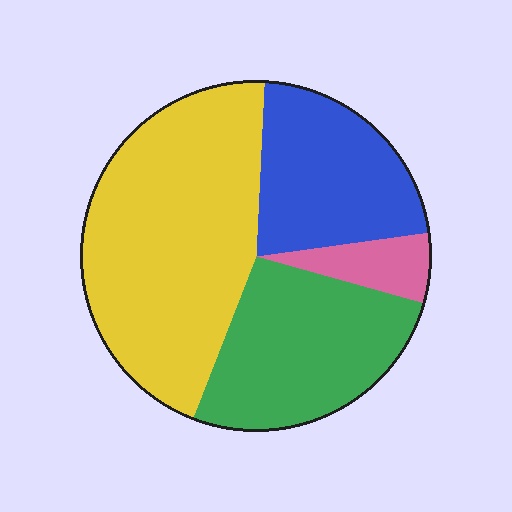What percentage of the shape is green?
Green covers around 25% of the shape.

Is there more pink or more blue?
Blue.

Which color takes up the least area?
Pink, at roughly 5%.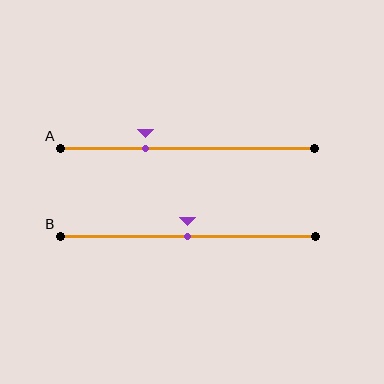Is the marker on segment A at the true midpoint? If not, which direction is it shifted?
No, the marker on segment A is shifted to the left by about 16% of the segment length.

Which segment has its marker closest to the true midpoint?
Segment B has its marker closest to the true midpoint.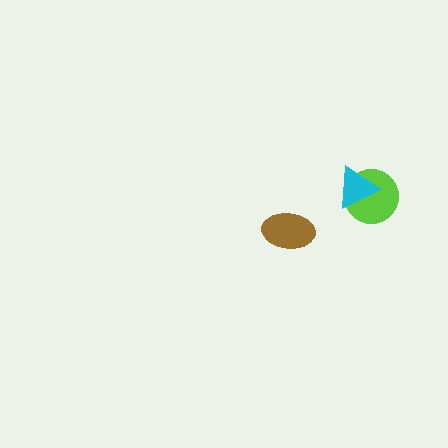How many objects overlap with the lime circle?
1 object overlaps with the lime circle.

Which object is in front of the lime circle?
The cyan triangle is in front of the lime circle.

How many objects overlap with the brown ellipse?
0 objects overlap with the brown ellipse.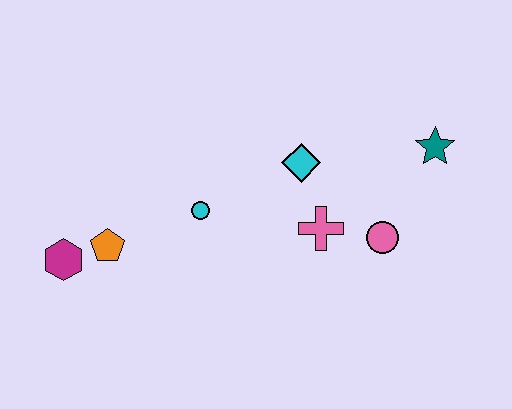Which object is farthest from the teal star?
The magenta hexagon is farthest from the teal star.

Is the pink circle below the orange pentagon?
No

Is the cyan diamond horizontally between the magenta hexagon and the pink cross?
Yes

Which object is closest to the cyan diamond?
The pink cross is closest to the cyan diamond.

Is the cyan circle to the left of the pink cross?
Yes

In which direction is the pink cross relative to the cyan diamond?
The pink cross is below the cyan diamond.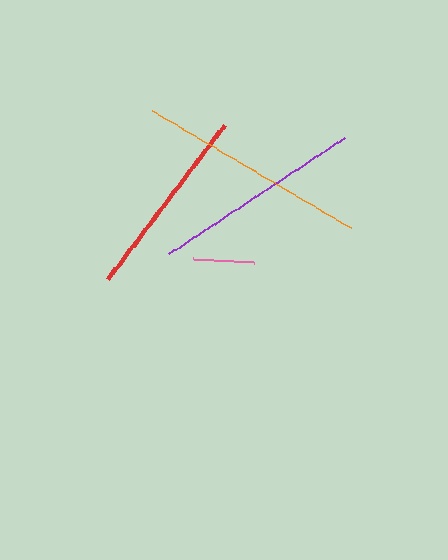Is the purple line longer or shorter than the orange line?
The orange line is longer than the purple line.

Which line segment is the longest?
The orange line is the longest at approximately 231 pixels.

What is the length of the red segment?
The red segment is approximately 193 pixels long.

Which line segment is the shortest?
The pink line is the shortest at approximately 60 pixels.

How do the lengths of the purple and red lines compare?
The purple and red lines are approximately the same length.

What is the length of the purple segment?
The purple segment is approximately 211 pixels long.